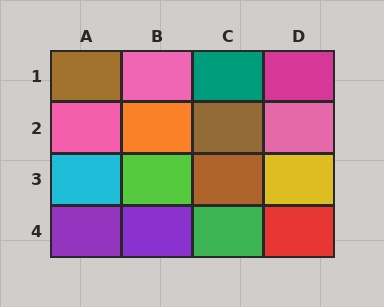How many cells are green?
1 cell is green.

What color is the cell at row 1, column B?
Pink.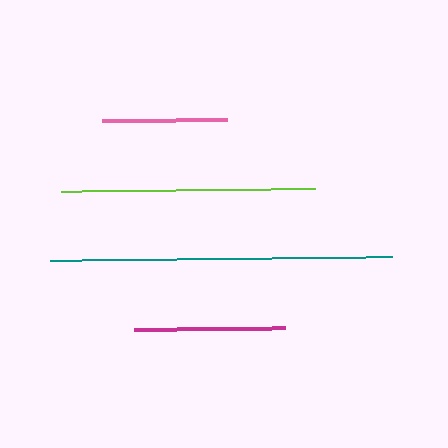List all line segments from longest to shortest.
From longest to shortest: teal, lime, magenta, pink.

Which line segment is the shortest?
The pink line is the shortest at approximately 125 pixels.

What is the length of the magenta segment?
The magenta segment is approximately 151 pixels long.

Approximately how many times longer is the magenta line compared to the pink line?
The magenta line is approximately 1.2 times the length of the pink line.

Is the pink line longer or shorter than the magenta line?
The magenta line is longer than the pink line.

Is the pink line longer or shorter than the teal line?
The teal line is longer than the pink line.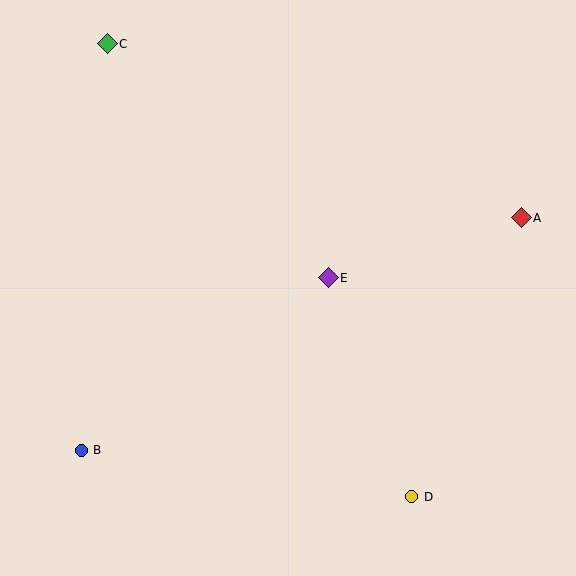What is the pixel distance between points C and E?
The distance between C and E is 322 pixels.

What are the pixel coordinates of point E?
Point E is at (328, 278).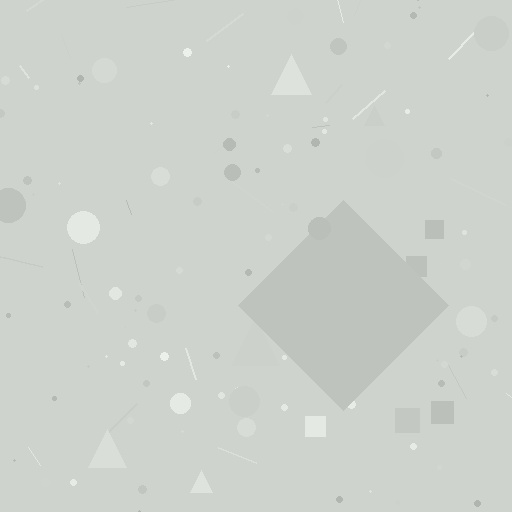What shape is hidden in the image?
A diamond is hidden in the image.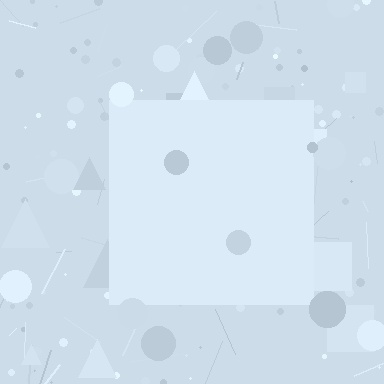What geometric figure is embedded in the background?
A square is embedded in the background.